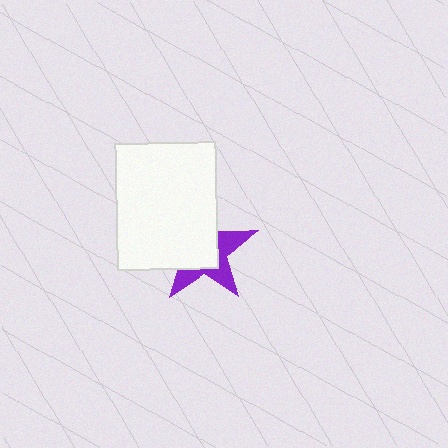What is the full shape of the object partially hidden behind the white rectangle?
The partially hidden object is a purple star.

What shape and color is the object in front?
The object in front is a white rectangle.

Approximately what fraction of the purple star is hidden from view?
Roughly 60% of the purple star is hidden behind the white rectangle.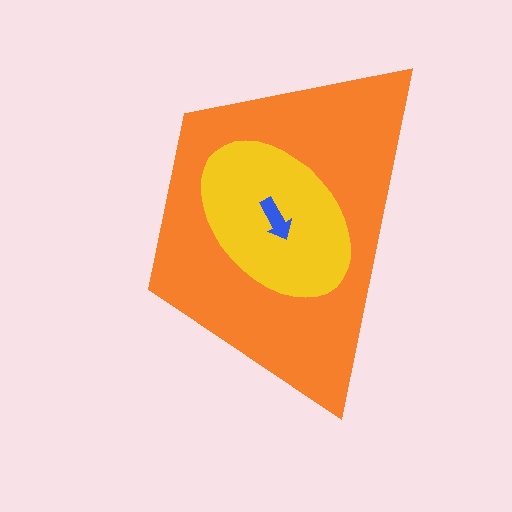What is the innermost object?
The blue arrow.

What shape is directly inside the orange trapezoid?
The yellow ellipse.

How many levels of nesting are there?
3.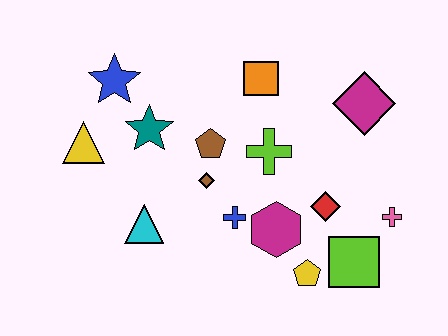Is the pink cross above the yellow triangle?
No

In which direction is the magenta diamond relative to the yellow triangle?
The magenta diamond is to the right of the yellow triangle.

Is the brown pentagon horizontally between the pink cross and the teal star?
Yes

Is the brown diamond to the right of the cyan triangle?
Yes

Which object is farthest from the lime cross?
The yellow triangle is farthest from the lime cross.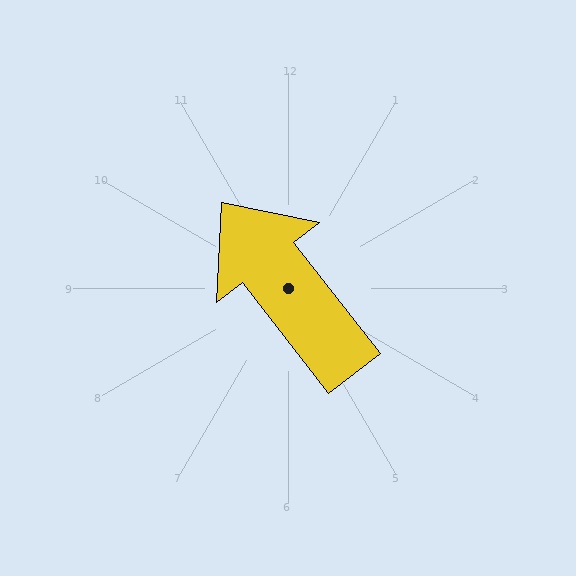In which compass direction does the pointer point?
Northwest.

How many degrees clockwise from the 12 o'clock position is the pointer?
Approximately 322 degrees.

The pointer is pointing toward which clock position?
Roughly 11 o'clock.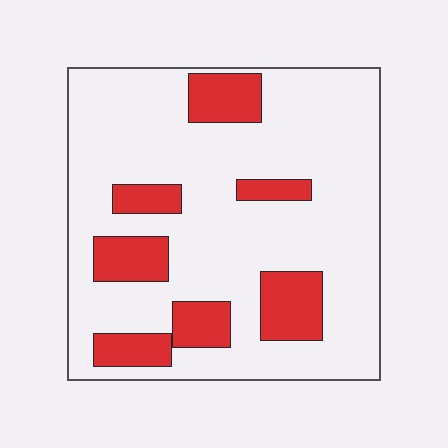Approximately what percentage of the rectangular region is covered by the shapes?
Approximately 20%.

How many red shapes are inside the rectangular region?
7.